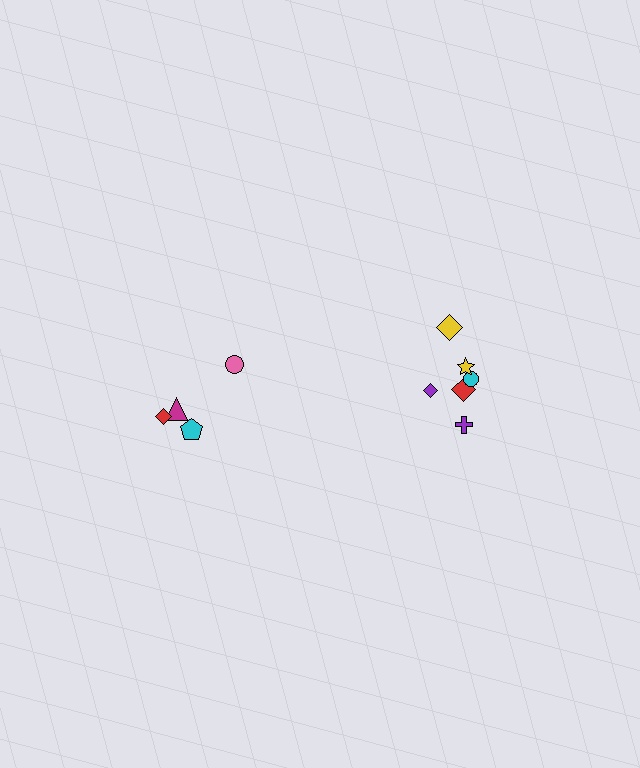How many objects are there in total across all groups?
There are 10 objects.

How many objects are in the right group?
There are 6 objects.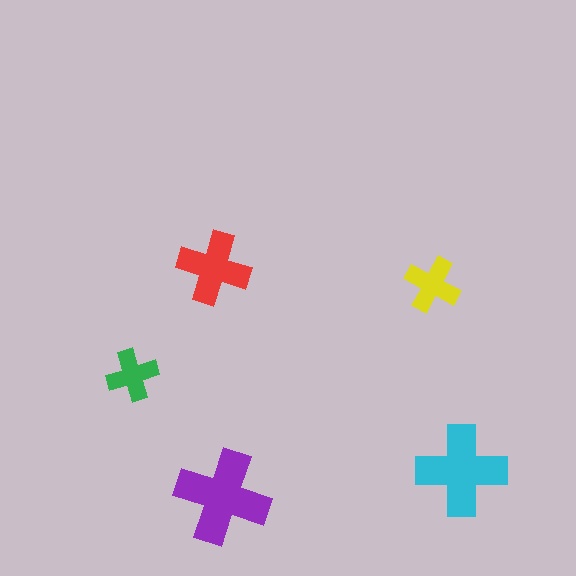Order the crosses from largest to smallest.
the purple one, the cyan one, the red one, the yellow one, the green one.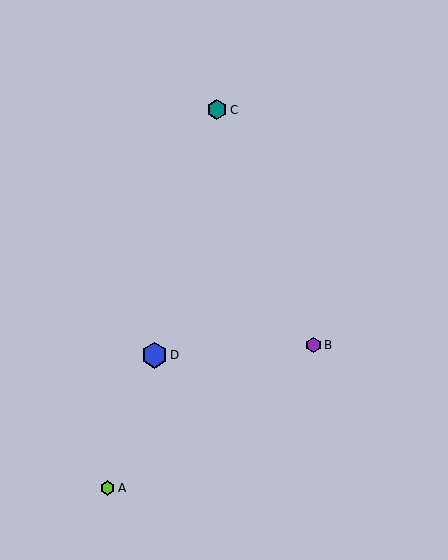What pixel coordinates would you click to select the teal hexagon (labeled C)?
Click at (217, 110) to select the teal hexagon C.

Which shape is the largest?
The blue hexagon (labeled D) is the largest.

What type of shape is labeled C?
Shape C is a teal hexagon.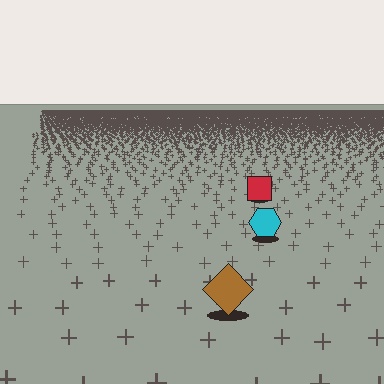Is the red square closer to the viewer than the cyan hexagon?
No. The cyan hexagon is closer — you can tell from the texture gradient: the ground texture is coarser near it.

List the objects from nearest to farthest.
From nearest to farthest: the brown diamond, the cyan hexagon, the red square.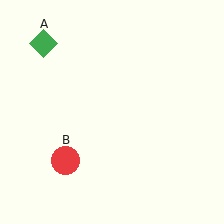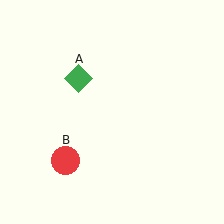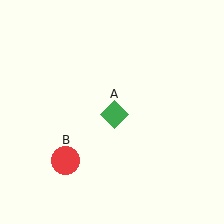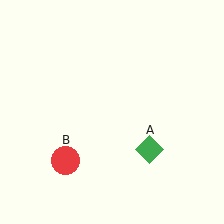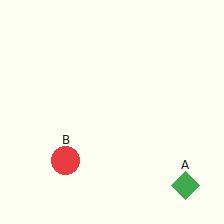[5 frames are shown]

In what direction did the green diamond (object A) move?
The green diamond (object A) moved down and to the right.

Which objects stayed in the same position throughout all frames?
Red circle (object B) remained stationary.